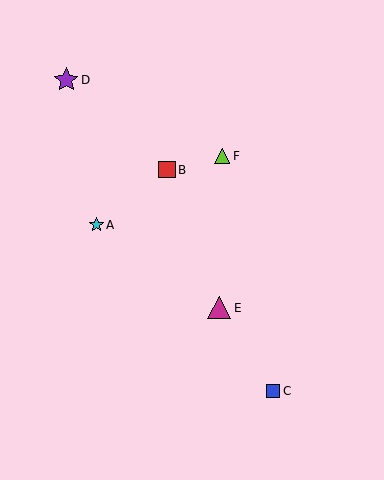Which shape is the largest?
The purple star (labeled D) is the largest.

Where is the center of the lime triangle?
The center of the lime triangle is at (222, 156).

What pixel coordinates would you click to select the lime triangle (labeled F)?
Click at (222, 156) to select the lime triangle F.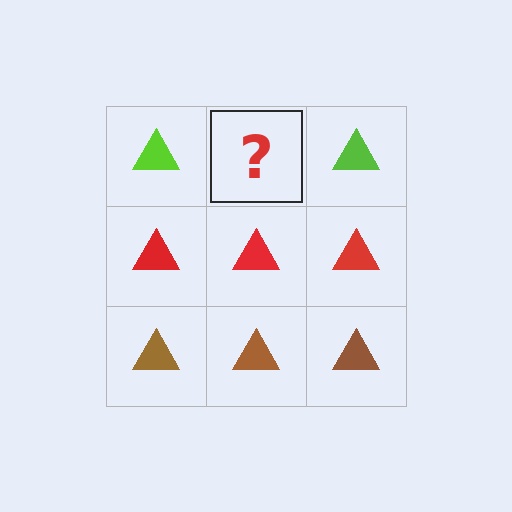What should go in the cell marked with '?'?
The missing cell should contain a lime triangle.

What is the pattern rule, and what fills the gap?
The rule is that each row has a consistent color. The gap should be filled with a lime triangle.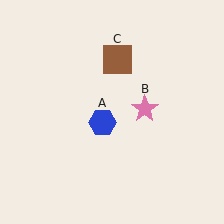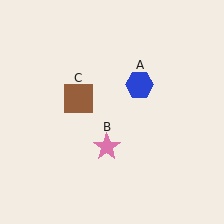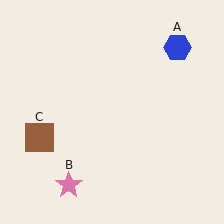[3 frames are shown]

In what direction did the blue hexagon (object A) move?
The blue hexagon (object A) moved up and to the right.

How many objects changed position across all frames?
3 objects changed position: blue hexagon (object A), pink star (object B), brown square (object C).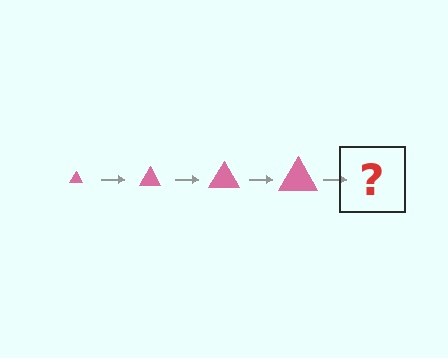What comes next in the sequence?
The next element should be a pink triangle, larger than the previous one.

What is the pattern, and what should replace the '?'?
The pattern is that the triangle gets progressively larger each step. The '?' should be a pink triangle, larger than the previous one.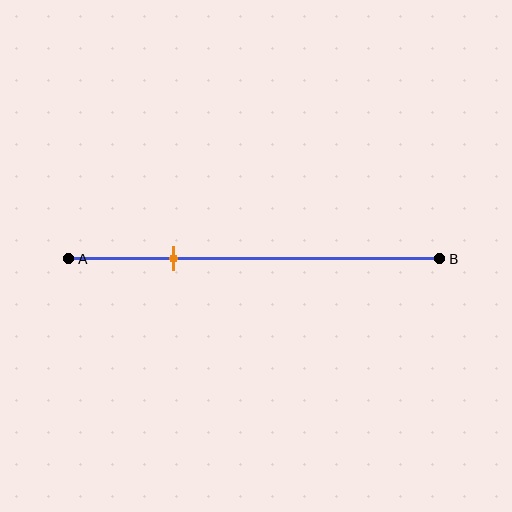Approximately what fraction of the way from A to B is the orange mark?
The orange mark is approximately 30% of the way from A to B.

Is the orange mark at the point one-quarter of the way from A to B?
No, the mark is at about 30% from A, not at the 25% one-quarter point.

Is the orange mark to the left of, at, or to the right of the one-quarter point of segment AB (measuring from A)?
The orange mark is to the right of the one-quarter point of segment AB.